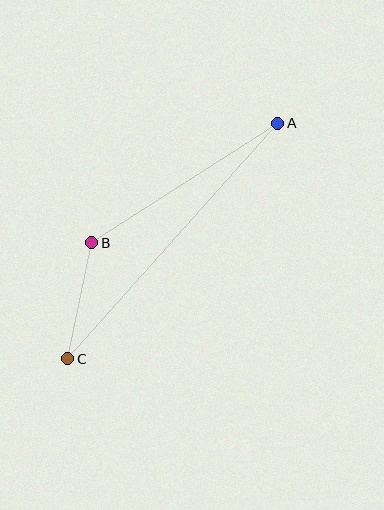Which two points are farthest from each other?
Points A and C are farthest from each other.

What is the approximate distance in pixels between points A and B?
The distance between A and B is approximately 221 pixels.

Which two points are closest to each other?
Points B and C are closest to each other.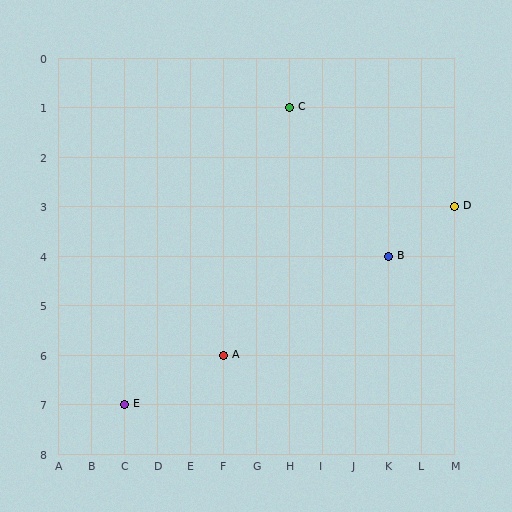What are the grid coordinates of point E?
Point E is at grid coordinates (C, 7).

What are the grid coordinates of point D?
Point D is at grid coordinates (M, 3).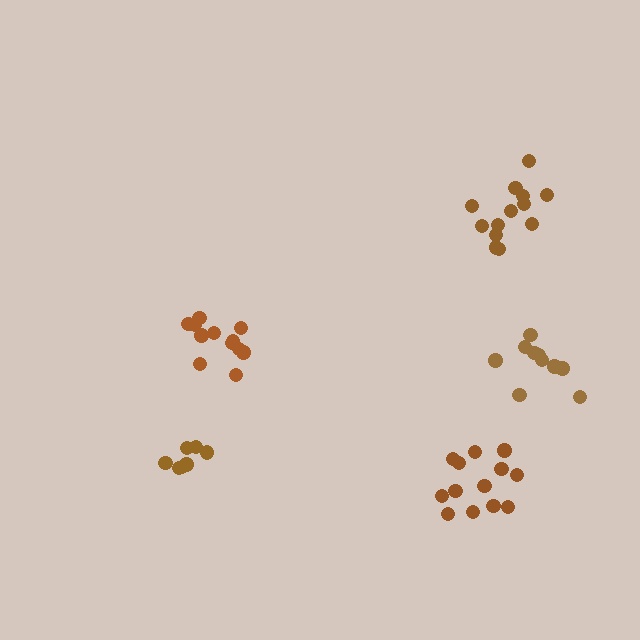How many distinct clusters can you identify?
There are 5 distinct clusters.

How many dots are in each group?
Group 1: 10 dots, Group 2: 13 dots, Group 3: 13 dots, Group 4: 12 dots, Group 5: 7 dots (55 total).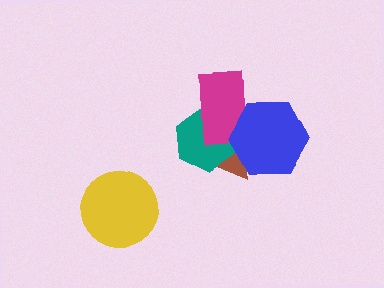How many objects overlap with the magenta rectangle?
4 objects overlap with the magenta rectangle.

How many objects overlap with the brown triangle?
4 objects overlap with the brown triangle.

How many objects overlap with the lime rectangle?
4 objects overlap with the lime rectangle.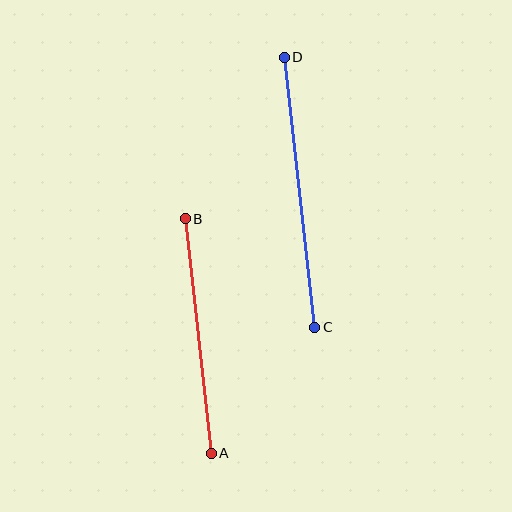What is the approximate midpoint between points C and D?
The midpoint is at approximately (299, 192) pixels.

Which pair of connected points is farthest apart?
Points C and D are farthest apart.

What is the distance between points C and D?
The distance is approximately 272 pixels.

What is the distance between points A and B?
The distance is approximately 236 pixels.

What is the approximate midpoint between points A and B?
The midpoint is at approximately (198, 336) pixels.